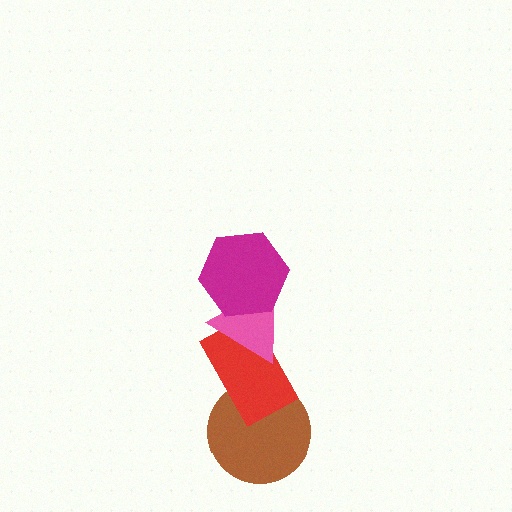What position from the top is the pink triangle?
The pink triangle is 2nd from the top.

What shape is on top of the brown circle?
The red rectangle is on top of the brown circle.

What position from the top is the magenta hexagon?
The magenta hexagon is 1st from the top.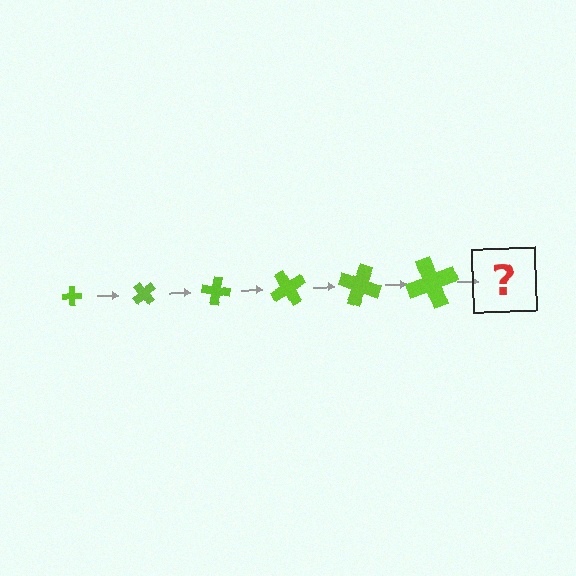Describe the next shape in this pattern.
It should be a cross, larger than the previous one and rotated 300 degrees from the start.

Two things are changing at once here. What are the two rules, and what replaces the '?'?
The two rules are that the cross grows larger each step and it rotates 50 degrees each step. The '?' should be a cross, larger than the previous one and rotated 300 degrees from the start.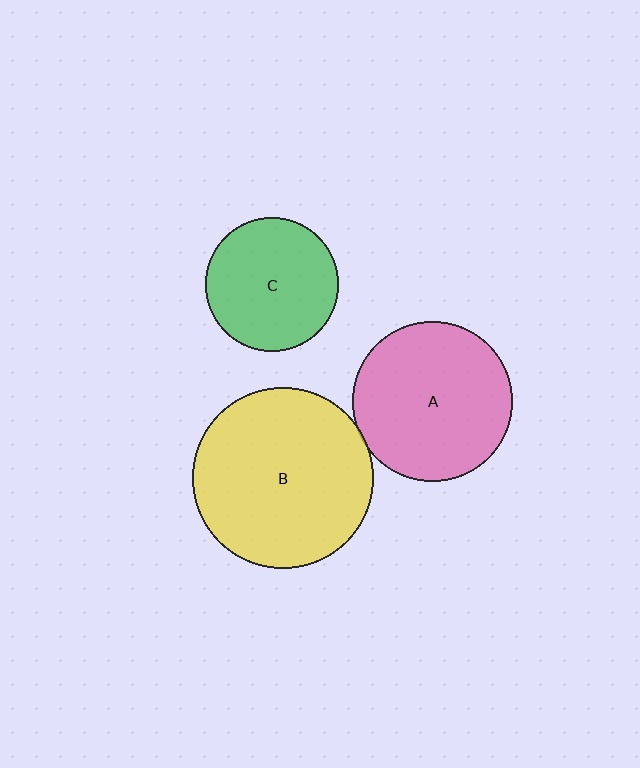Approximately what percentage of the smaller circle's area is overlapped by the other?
Approximately 5%.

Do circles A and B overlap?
Yes.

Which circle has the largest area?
Circle B (yellow).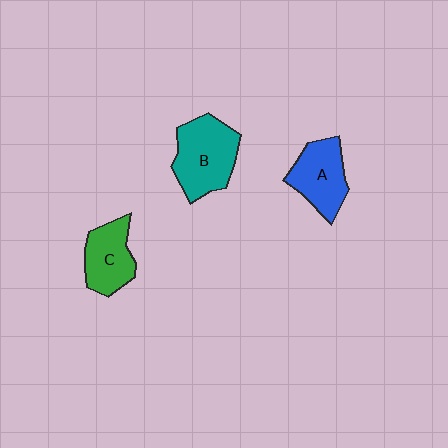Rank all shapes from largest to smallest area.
From largest to smallest: B (teal), A (blue), C (green).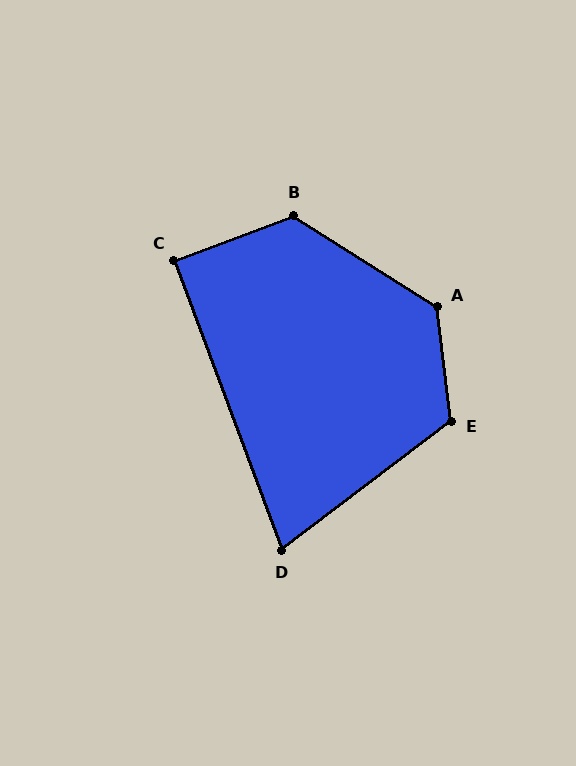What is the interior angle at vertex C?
Approximately 90 degrees (approximately right).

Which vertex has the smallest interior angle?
D, at approximately 73 degrees.